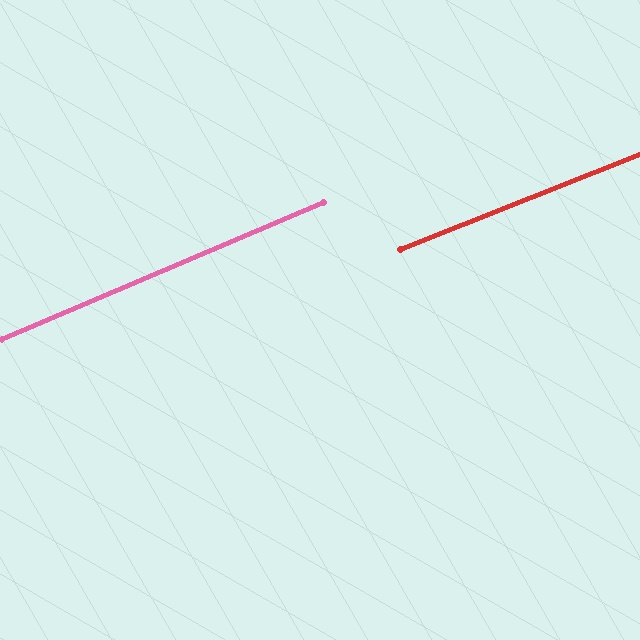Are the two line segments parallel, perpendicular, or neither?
Parallel — their directions differ by only 1.5°.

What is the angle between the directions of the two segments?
Approximately 2 degrees.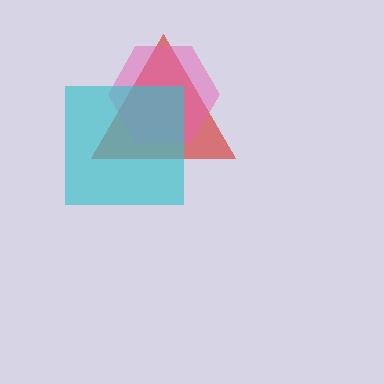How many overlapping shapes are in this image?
There are 3 overlapping shapes in the image.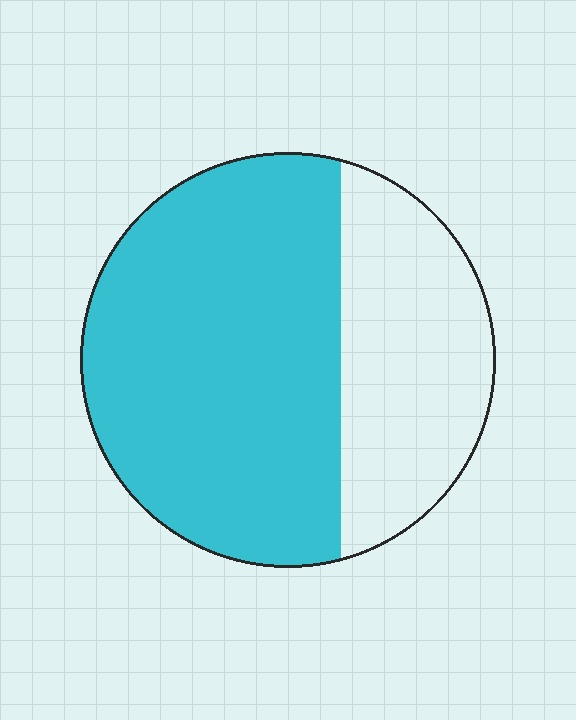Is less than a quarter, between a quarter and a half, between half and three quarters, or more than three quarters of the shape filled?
Between half and three quarters.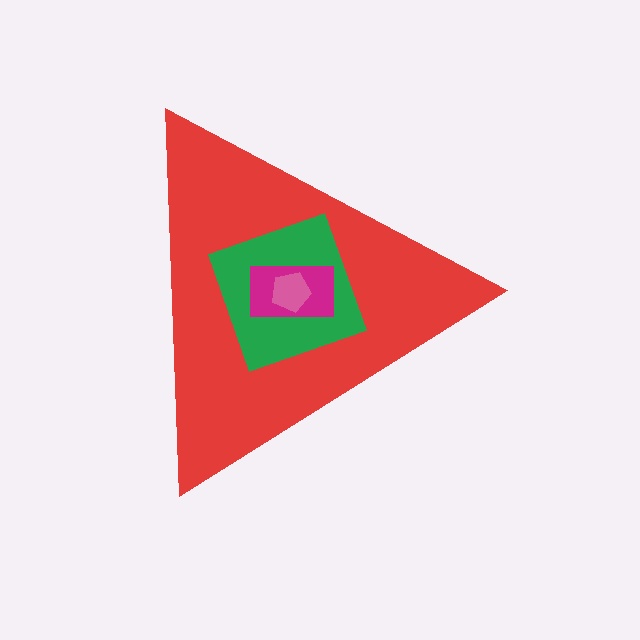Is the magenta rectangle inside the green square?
Yes.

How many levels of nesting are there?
4.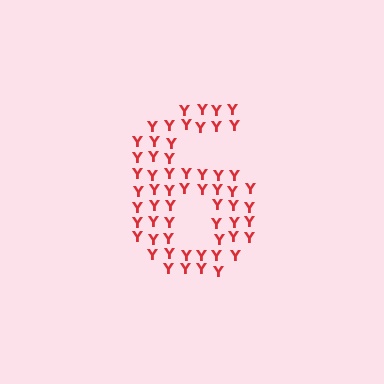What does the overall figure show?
The overall figure shows the digit 6.